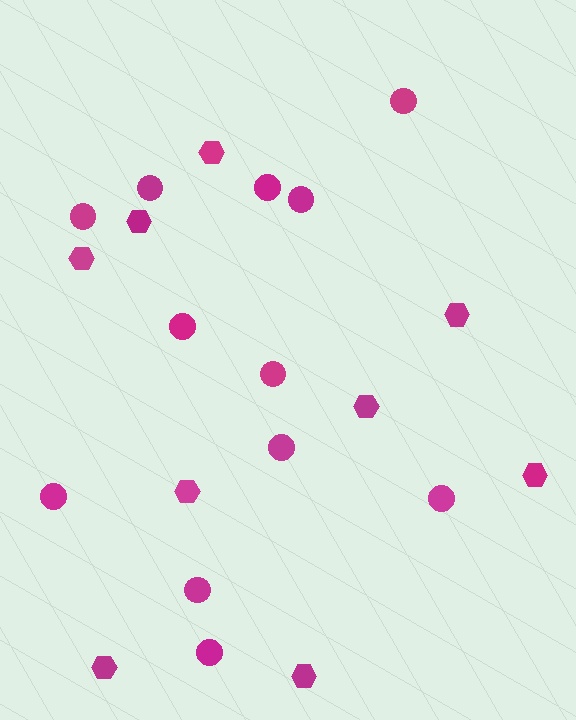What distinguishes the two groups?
There are 2 groups: one group of hexagons (9) and one group of circles (12).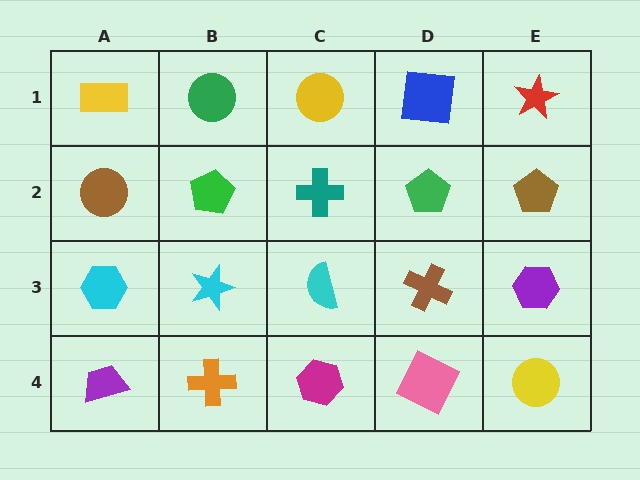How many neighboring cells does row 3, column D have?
4.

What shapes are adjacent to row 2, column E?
A red star (row 1, column E), a purple hexagon (row 3, column E), a green pentagon (row 2, column D).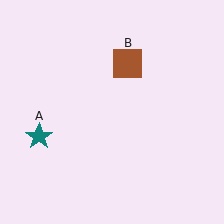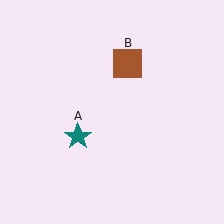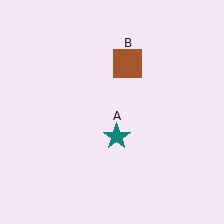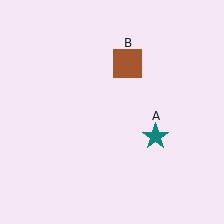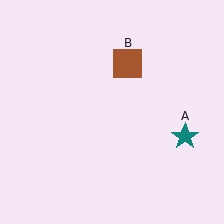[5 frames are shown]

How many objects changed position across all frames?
1 object changed position: teal star (object A).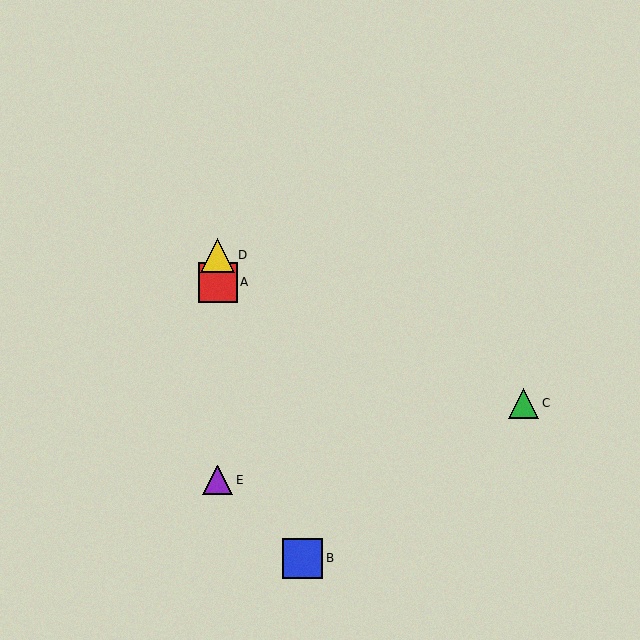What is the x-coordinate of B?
Object B is at x≈303.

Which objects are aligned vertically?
Objects A, D, E are aligned vertically.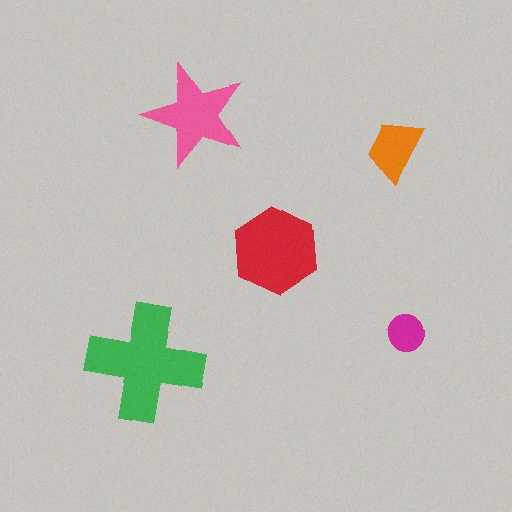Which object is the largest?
The green cross.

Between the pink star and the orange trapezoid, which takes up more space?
The pink star.